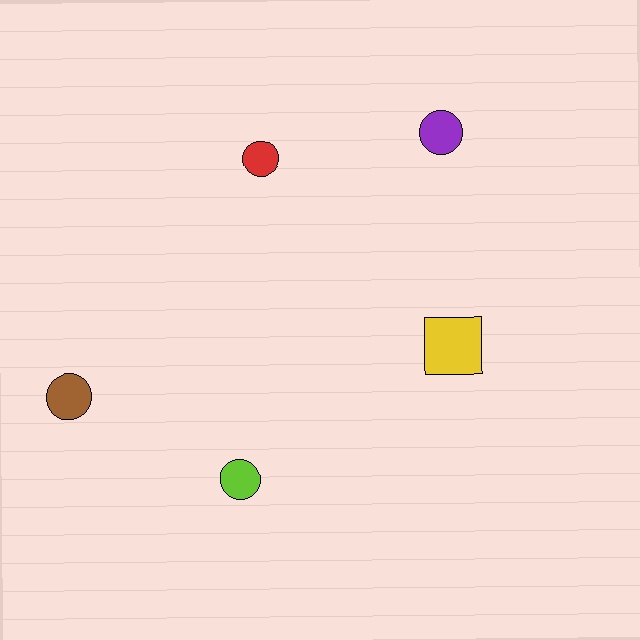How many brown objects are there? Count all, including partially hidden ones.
There is 1 brown object.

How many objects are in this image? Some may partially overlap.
There are 5 objects.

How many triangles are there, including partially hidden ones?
There are no triangles.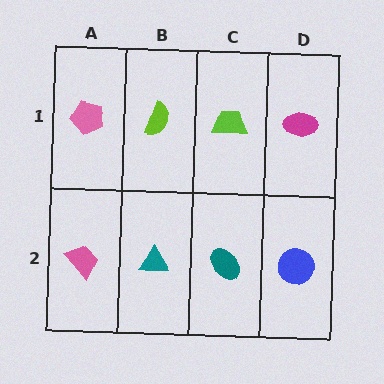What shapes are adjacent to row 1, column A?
A pink trapezoid (row 2, column A), a lime semicircle (row 1, column B).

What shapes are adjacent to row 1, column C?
A teal ellipse (row 2, column C), a lime semicircle (row 1, column B), a magenta ellipse (row 1, column D).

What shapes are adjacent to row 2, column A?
A pink pentagon (row 1, column A), a teal triangle (row 2, column B).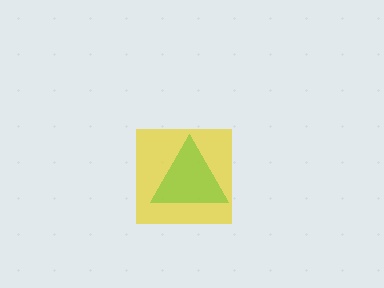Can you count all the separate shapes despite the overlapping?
Yes, there are 2 separate shapes.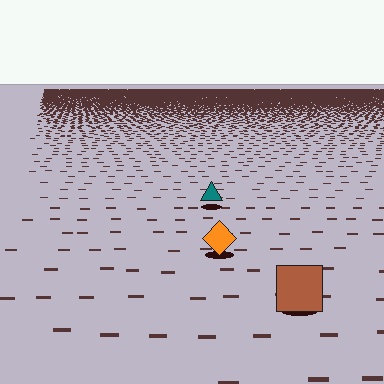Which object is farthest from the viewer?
The teal triangle is farthest from the viewer. It appears smaller and the ground texture around it is denser.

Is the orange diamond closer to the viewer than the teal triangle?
Yes. The orange diamond is closer — you can tell from the texture gradient: the ground texture is coarser near it.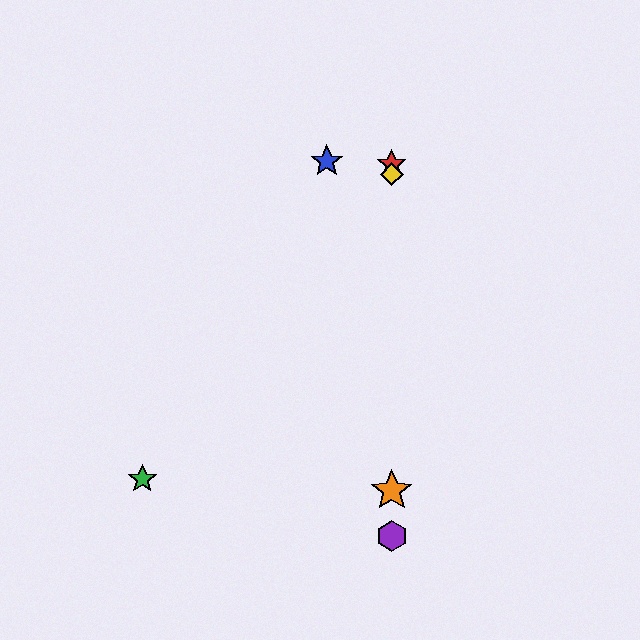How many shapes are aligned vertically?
4 shapes (the red star, the yellow diamond, the purple hexagon, the orange star) are aligned vertically.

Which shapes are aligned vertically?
The red star, the yellow diamond, the purple hexagon, the orange star are aligned vertically.